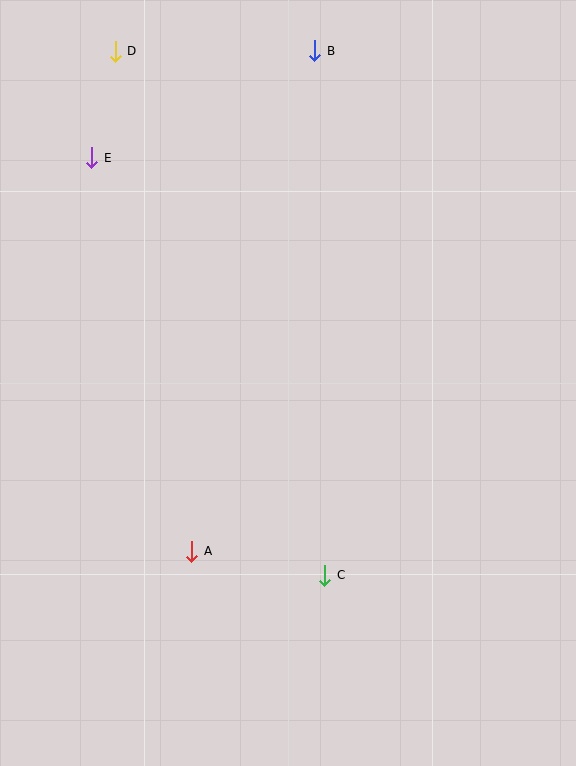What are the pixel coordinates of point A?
Point A is at (192, 551).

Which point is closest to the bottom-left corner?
Point A is closest to the bottom-left corner.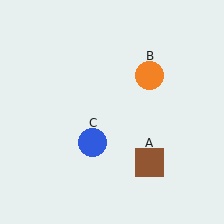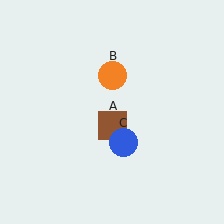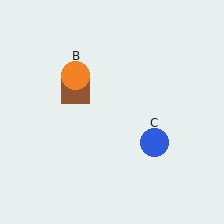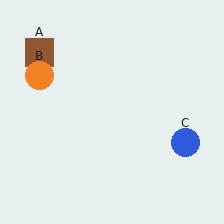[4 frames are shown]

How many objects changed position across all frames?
3 objects changed position: brown square (object A), orange circle (object B), blue circle (object C).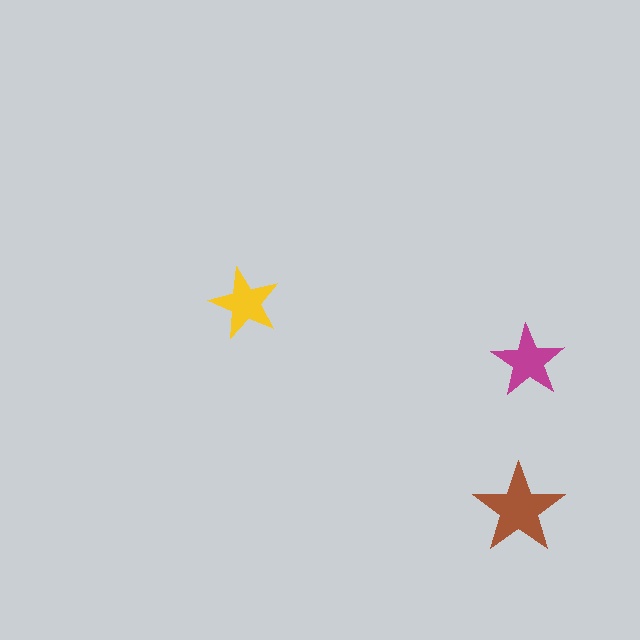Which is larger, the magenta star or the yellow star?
The magenta one.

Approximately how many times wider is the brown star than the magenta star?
About 1.5 times wider.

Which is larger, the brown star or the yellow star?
The brown one.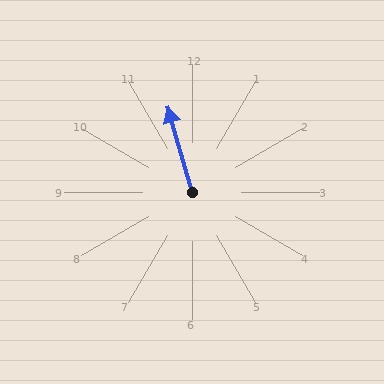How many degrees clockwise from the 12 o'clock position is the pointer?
Approximately 344 degrees.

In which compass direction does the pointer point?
North.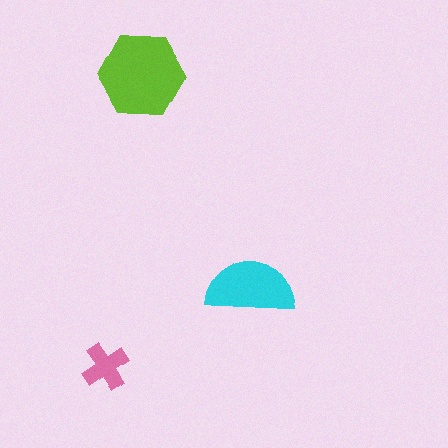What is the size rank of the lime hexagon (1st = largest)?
1st.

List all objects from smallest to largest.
The pink cross, the cyan semicircle, the lime hexagon.